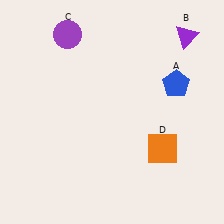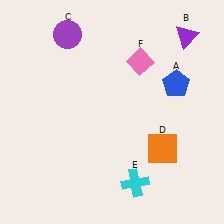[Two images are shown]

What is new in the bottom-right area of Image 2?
A cyan cross (E) was added in the bottom-right area of Image 2.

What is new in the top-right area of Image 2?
A pink diamond (F) was added in the top-right area of Image 2.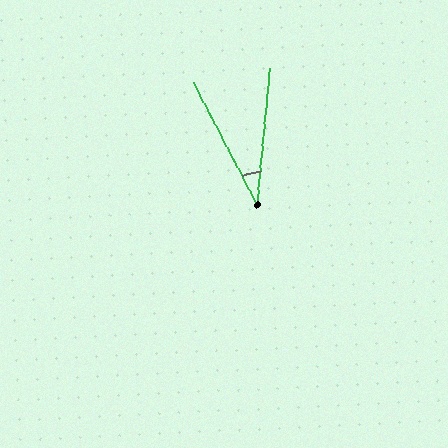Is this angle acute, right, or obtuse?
It is acute.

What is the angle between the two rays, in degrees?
Approximately 33 degrees.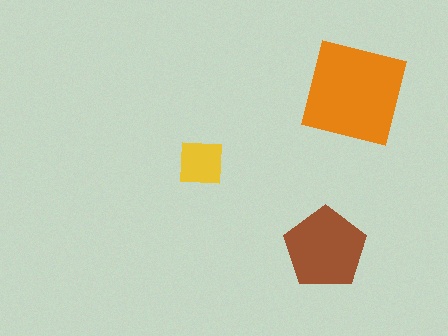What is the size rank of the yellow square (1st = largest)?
3rd.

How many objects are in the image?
There are 3 objects in the image.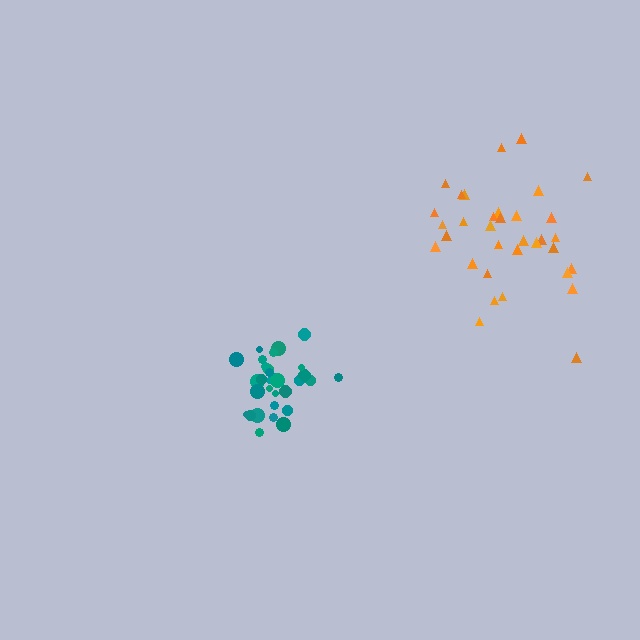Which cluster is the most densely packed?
Teal.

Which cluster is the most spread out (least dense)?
Orange.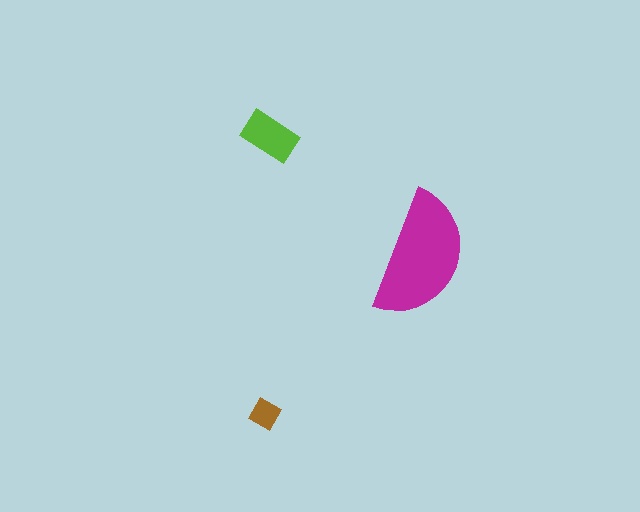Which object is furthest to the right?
The magenta semicircle is rightmost.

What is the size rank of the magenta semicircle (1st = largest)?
1st.